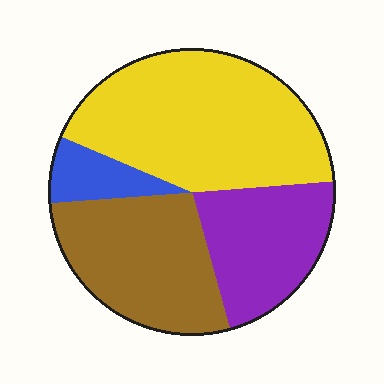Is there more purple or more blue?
Purple.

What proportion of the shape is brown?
Brown covers around 30% of the shape.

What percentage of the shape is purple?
Purple takes up about one fifth (1/5) of the shape.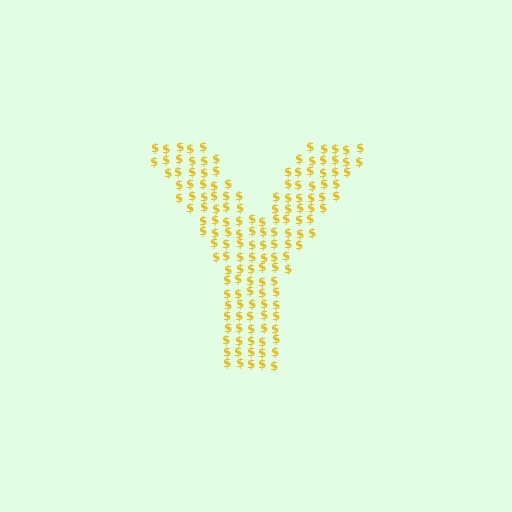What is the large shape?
The large shape is the letter Y.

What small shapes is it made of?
It is made of small dollar signs.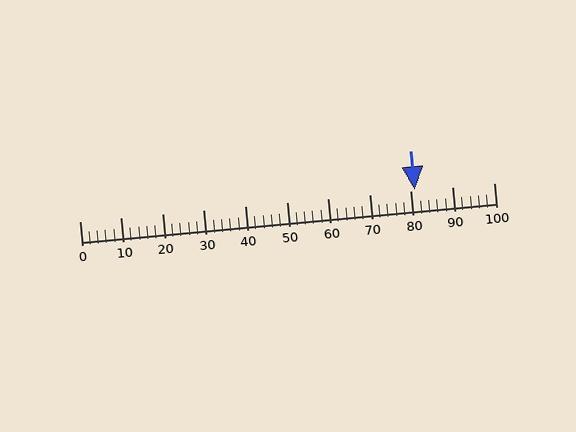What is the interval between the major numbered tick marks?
The major tick marks are spaced 10 units apart.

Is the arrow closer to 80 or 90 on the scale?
The arrow is closer to 80.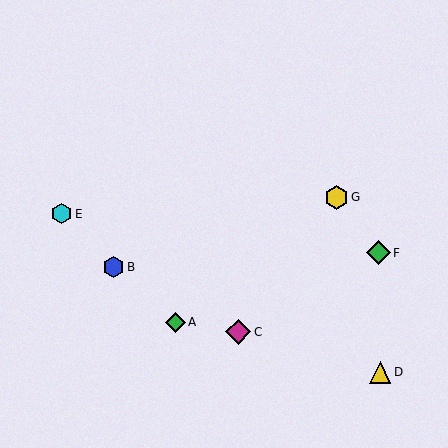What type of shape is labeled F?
Shape F is a green diamond.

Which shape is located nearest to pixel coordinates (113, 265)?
The blue hexagon (labeled B) at (114, 267) is nearest to that location.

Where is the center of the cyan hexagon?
The center of the cyan hexagon is at (61, 214).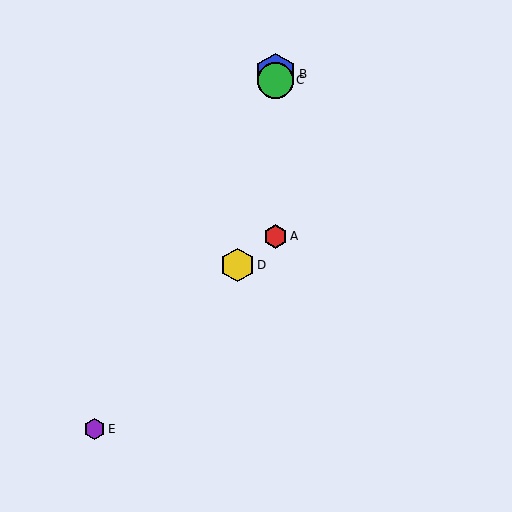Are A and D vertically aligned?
No, A is at x≈276 and D is at x≈237.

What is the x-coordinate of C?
Object C is at x≈276.